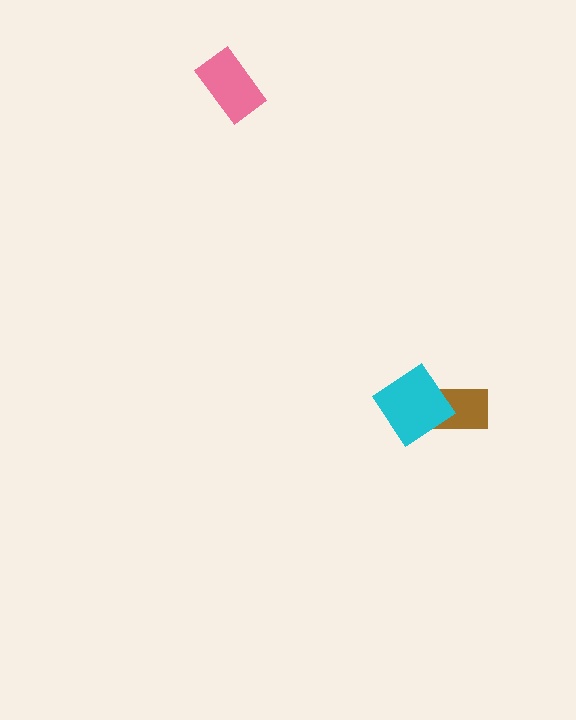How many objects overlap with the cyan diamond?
1 object overlaps with the cyan diamond.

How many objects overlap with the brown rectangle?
1 object overlaps with the brown rectangle.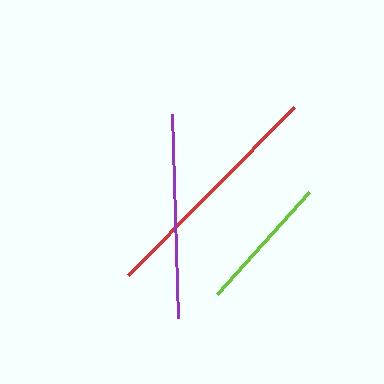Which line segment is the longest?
The red line is the longest at approximately 237 pixels.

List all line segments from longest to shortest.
From longest to shortest: red, purple, lime.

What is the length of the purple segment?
The purple segment is approximately 204 pixels long.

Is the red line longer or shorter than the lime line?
The red line is longer than the lime line.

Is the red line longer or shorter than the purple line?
The red line is longer than the purple line.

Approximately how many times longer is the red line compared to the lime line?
The red line is approximately 1.7 times the length of the lime line.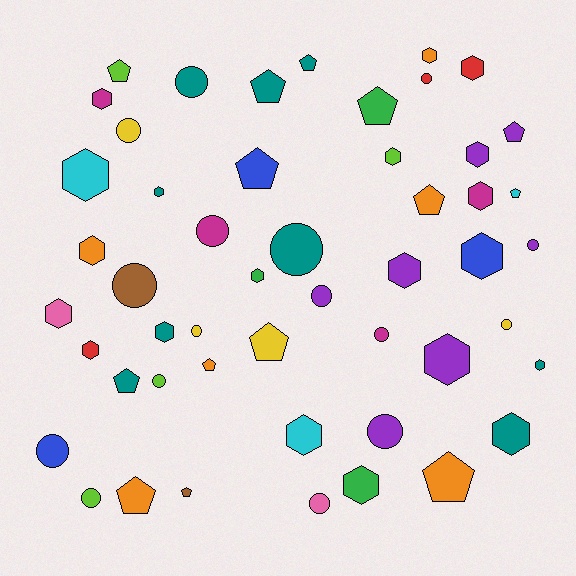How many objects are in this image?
There are 50 objects.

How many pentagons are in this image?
There are 14 pentagons.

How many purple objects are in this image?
There are 7 purple objects.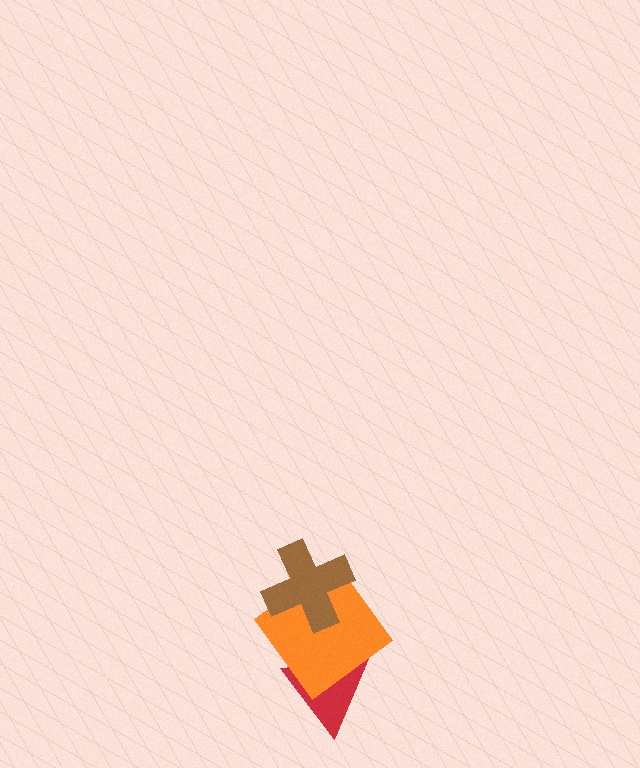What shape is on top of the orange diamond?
The brown cross is on top of the orange diamond.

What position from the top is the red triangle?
The red triangle is 3rd from the top.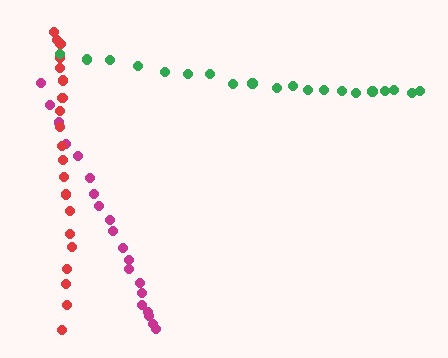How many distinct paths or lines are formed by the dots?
There are 3 distinct paths.